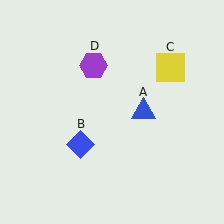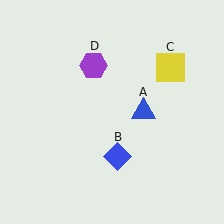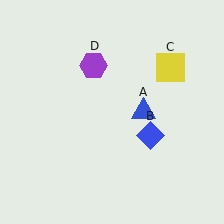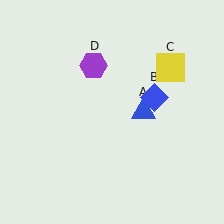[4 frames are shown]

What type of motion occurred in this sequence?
The blue diamond (object B) rotated counterclockwise around the center of the scene.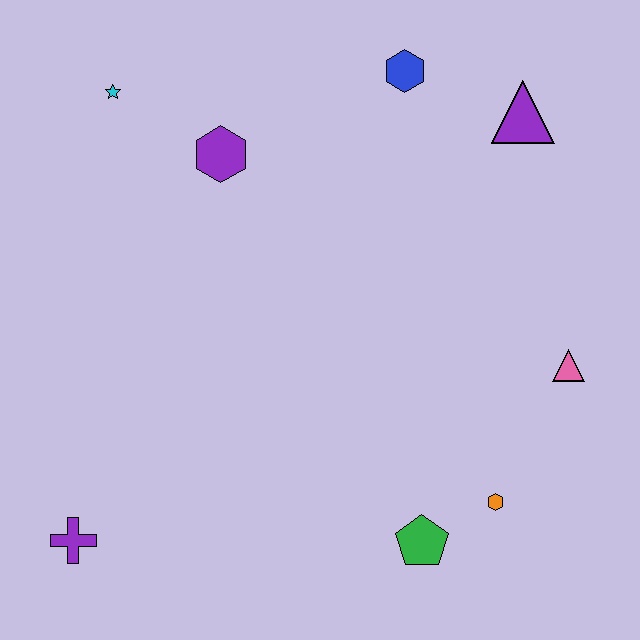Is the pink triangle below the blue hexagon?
Yes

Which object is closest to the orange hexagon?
The green pentagon is closest to the orange hexagon.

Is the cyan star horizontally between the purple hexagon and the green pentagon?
No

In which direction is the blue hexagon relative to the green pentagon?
The blue hexagon is above the green pentagon.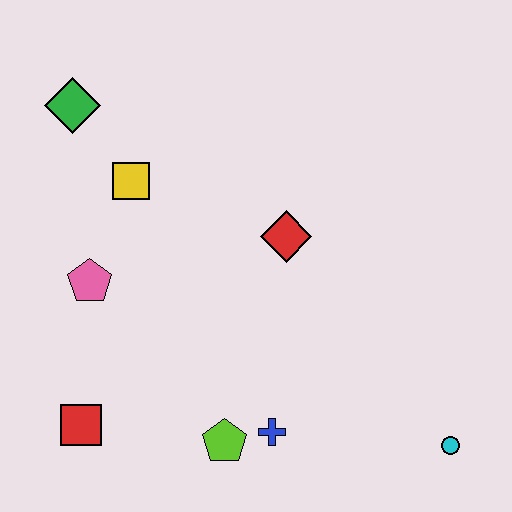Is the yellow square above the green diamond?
No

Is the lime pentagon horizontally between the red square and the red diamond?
Yes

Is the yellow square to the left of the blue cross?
Yes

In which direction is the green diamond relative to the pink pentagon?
The green diamond is above the pink pentagon.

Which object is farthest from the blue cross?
The green diamond is farthest from the blue cross.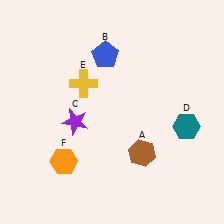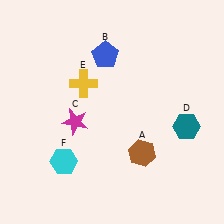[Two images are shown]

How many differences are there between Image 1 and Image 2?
There are 2 differences between the two images.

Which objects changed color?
C changed from purple to magenta. F changed from orange to cyan.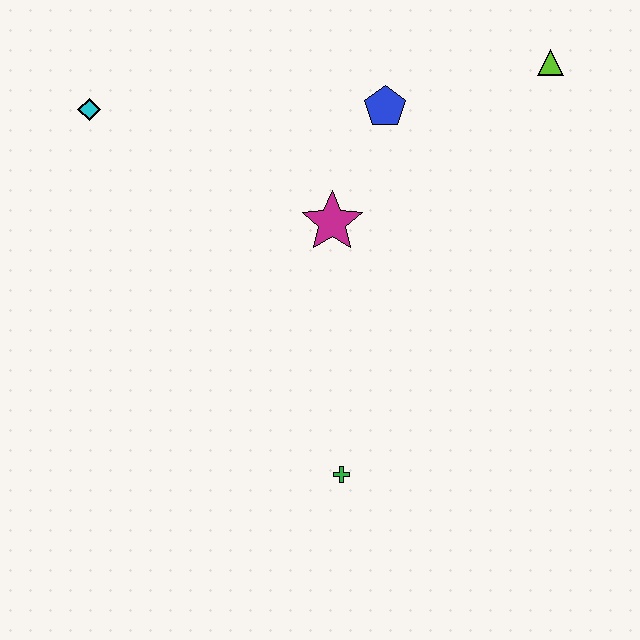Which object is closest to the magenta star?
The blue pentagon is closest to the magenta star.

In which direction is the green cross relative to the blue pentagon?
The green cross is below the blue pentagon.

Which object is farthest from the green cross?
The lime triangle is farthest from the green cross.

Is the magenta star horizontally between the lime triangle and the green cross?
No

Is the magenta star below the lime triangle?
Yes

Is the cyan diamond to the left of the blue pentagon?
Yes